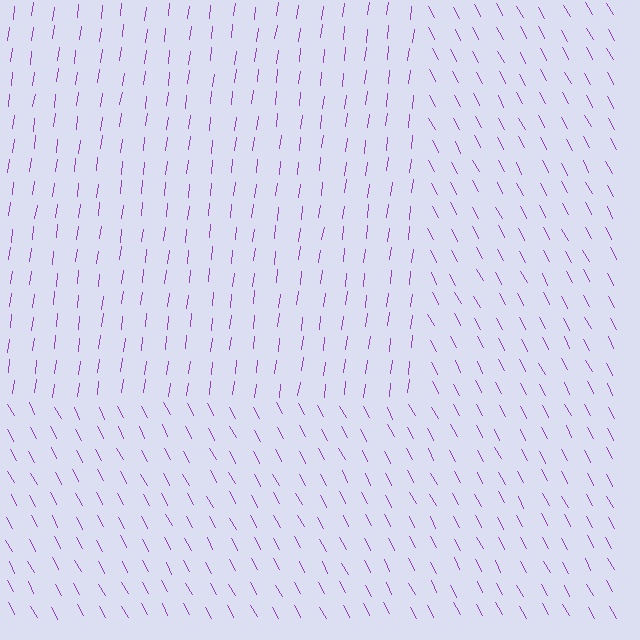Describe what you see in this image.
The image is filled with small purple line segments. A rectangle region in the image has lines oriented differently from the surrounding lines, creating a visible texture boundary.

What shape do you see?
I see a rectangle.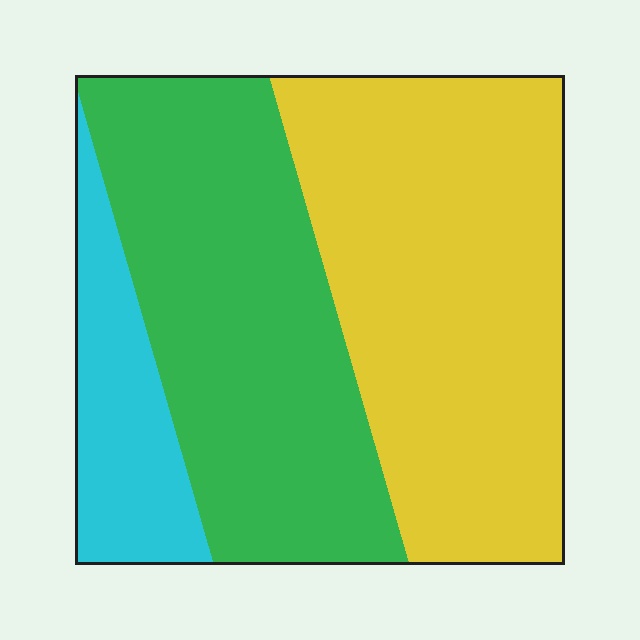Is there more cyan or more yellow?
Yellow.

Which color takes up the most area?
Yellow, at roughly 45%.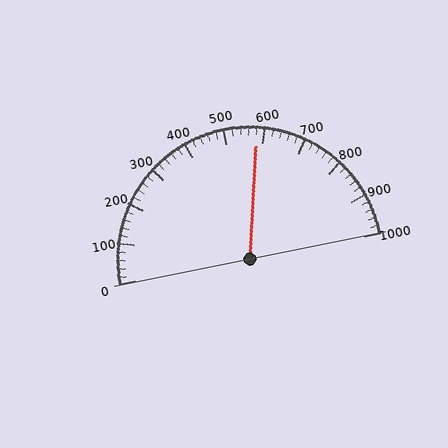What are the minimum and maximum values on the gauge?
The gauge ranges from 0 to 1000.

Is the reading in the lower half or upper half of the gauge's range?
The reading is in the upper half of the range (0 to 1000).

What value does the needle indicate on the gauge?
The needle indicates approximately 580.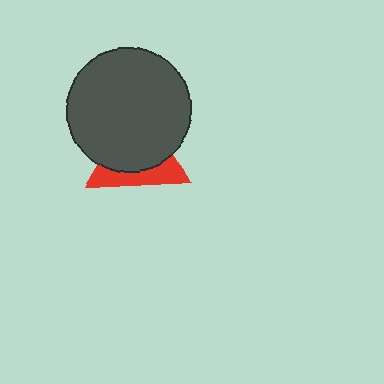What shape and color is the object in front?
The object in front is a dark gray circle.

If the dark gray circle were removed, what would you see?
You would see the complete red triangle.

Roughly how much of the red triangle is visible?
A small part of it is visible (roughly 35%).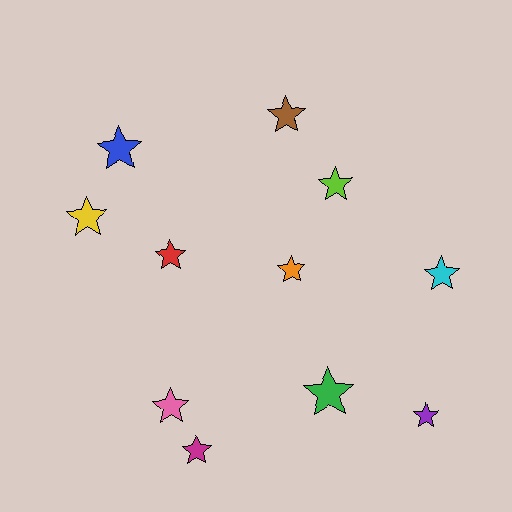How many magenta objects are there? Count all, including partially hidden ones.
There is 1 magenta object.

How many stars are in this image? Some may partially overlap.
There are 11 stars.